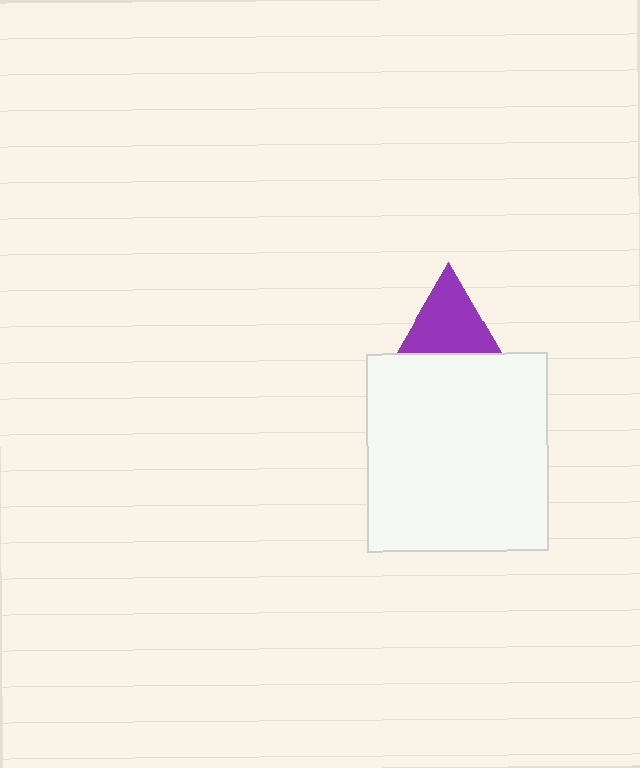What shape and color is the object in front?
The object in front is a white rectangle.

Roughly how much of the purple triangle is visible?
About half of it is visible (roughly 58%).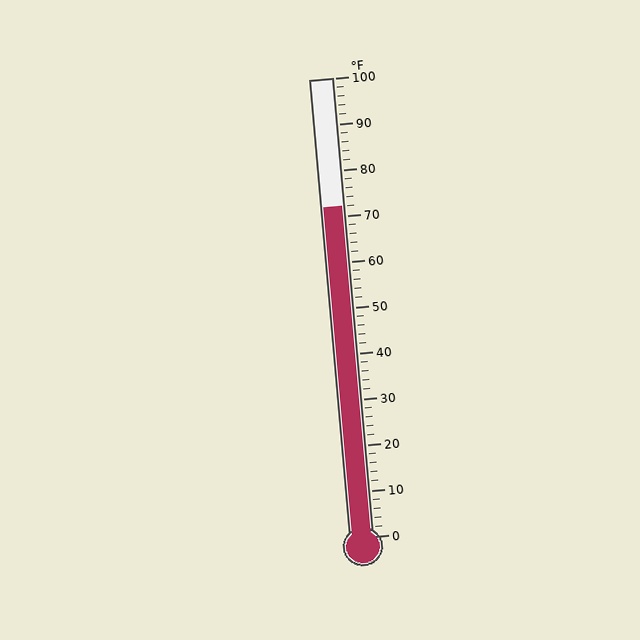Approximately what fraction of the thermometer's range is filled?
The thermometer is filled to approximately 70% of its range.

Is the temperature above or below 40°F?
The temperature is above 40°F.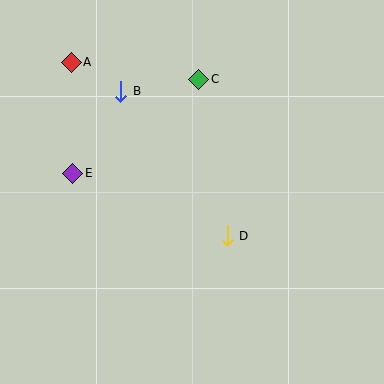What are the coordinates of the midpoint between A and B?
The midpoint between A and B is at (96, 77).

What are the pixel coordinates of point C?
Point C is at (199, 79).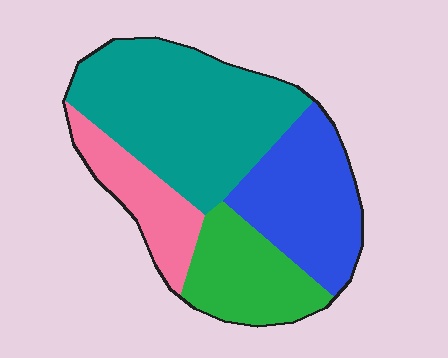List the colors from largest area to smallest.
From largest to smallest: teal, blue, green, pink.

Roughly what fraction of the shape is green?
Green covers roughly 20% of the shape.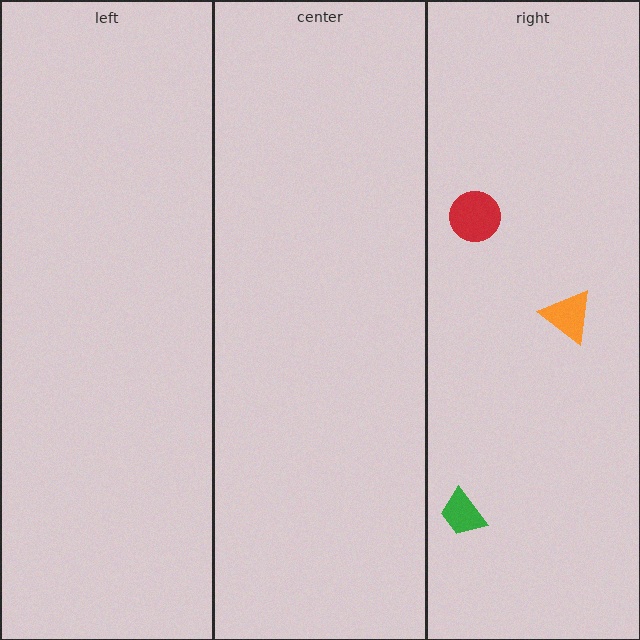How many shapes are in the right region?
3.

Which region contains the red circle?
The right region.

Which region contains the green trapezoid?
The right region.